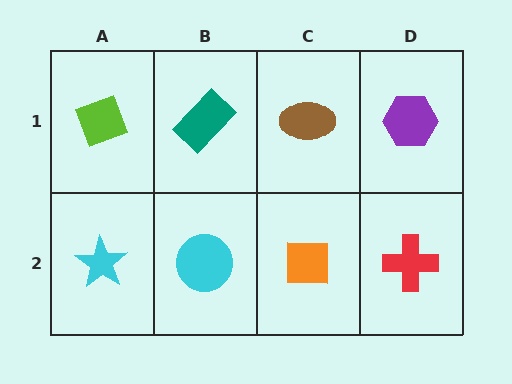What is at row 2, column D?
A red cross.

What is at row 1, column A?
A lime diamond.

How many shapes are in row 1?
4 shapes.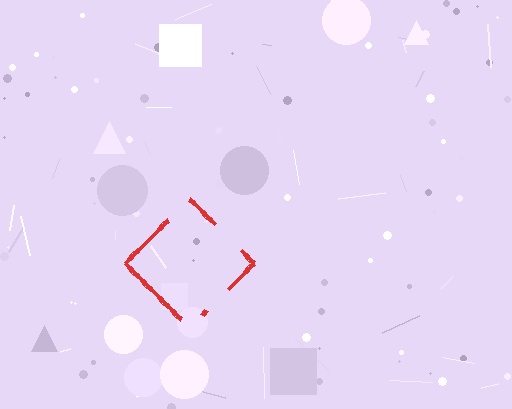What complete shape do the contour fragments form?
The contour fragments form a diamond.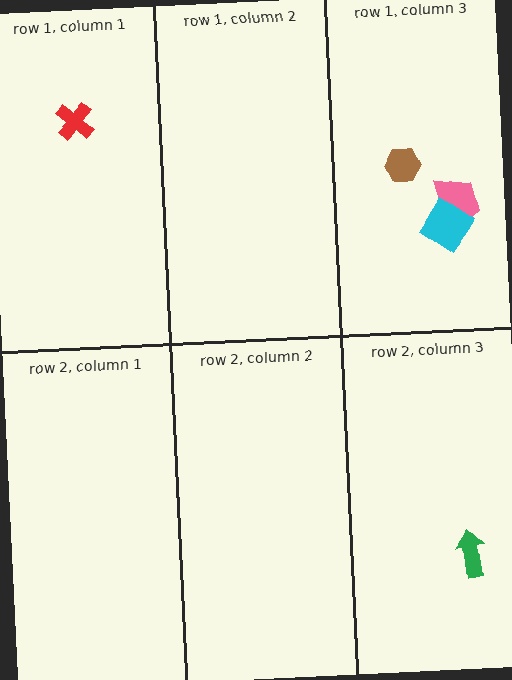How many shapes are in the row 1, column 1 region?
1.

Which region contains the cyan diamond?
The row 1, column 3 region.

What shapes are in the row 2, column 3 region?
The green arrow.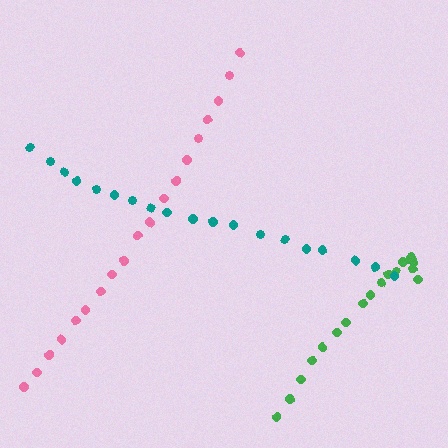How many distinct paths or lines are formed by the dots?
There are 3 distinct paths.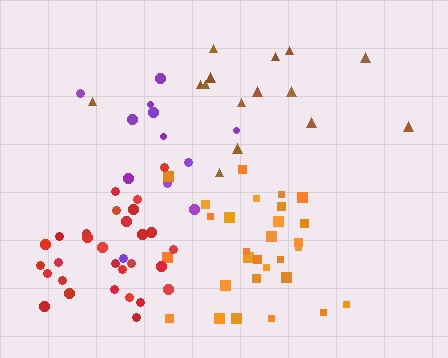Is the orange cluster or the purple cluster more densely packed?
Orange.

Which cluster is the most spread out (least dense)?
Brown.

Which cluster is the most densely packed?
Red.